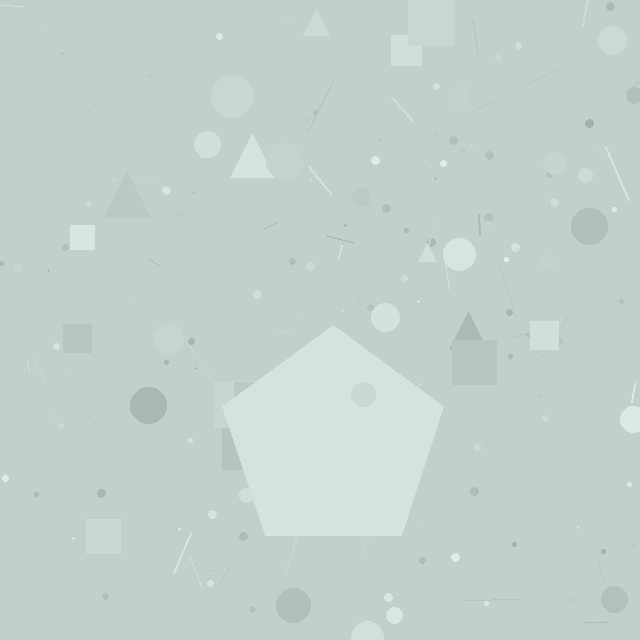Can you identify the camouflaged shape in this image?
The camouflaged shape is a pentagon.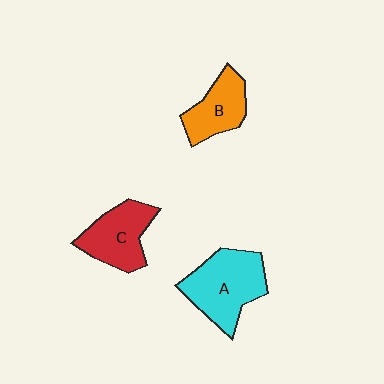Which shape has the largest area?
Shape A (cyan).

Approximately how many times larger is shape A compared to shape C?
Approximately 1.3 times.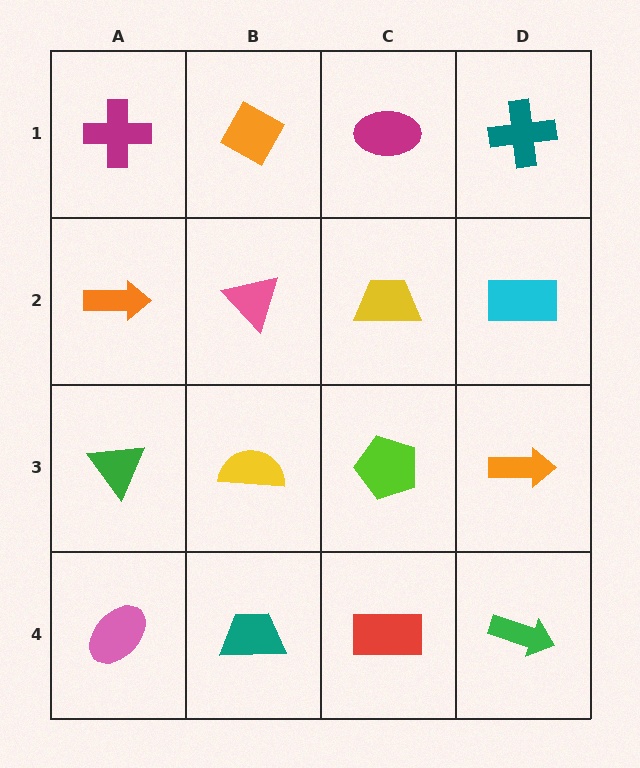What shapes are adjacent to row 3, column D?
A cyan rectangle (row 2, column D), a green arrow (row 4, column D), a lime pentagon (row 3, column C).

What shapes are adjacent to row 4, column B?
A yellow semicircle (row 3, column B), a pink ellipse (row 4, column A), a red rectangle (row 4, column C).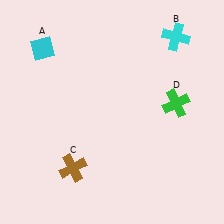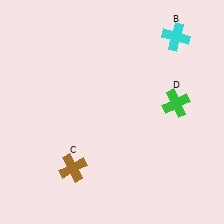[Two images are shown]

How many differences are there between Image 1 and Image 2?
There is 1 difference between the two images.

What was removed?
The cyan diamond (A) was removed in Image 2.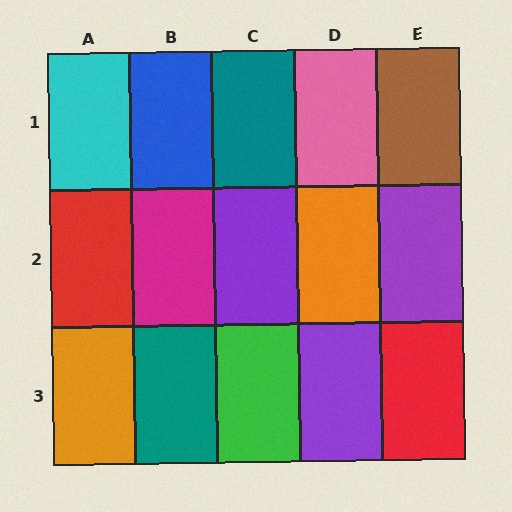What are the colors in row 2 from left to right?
Red, magenta, purple, orange, purple.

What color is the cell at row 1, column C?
Teal.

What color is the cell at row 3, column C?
Green.